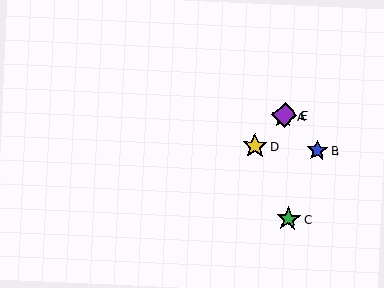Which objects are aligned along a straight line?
Objects A, D, E are aligned along a straight line.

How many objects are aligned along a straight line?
3 objects (A, D, E) are aligned along a straight line.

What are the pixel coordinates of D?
Object D is at (255, 146).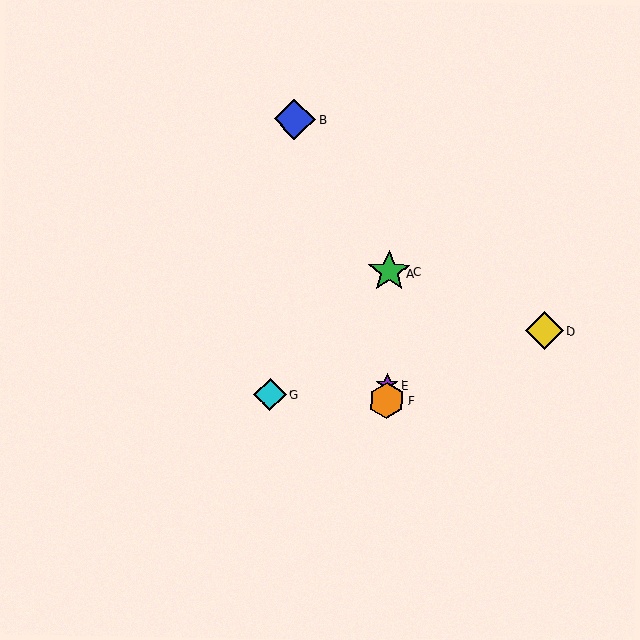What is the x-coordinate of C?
Object C is at x≈389.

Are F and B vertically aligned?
No, F is at x≈387 and B is at x≈294.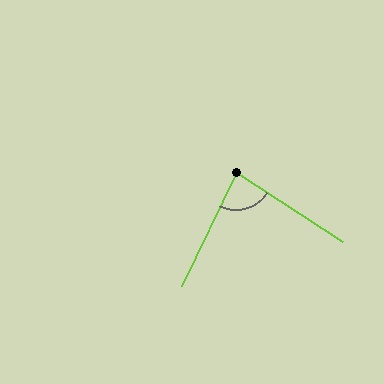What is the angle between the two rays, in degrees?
Approximately 83 degrees.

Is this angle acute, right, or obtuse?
It is acute.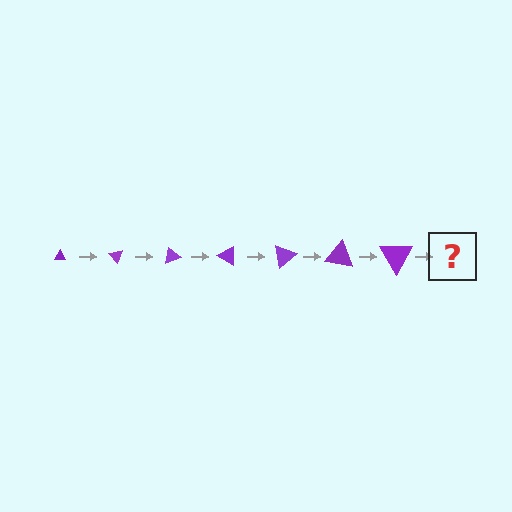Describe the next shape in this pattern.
It should be a triangle, larger than the previous one and rotated 350 degrees from the start.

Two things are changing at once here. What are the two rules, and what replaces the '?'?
The two rules are that the triangle grows larger each step and it rotates 50 degrees each step. The '?' should be a triangle, larger than the previous one and rotated 350 degrees from the start.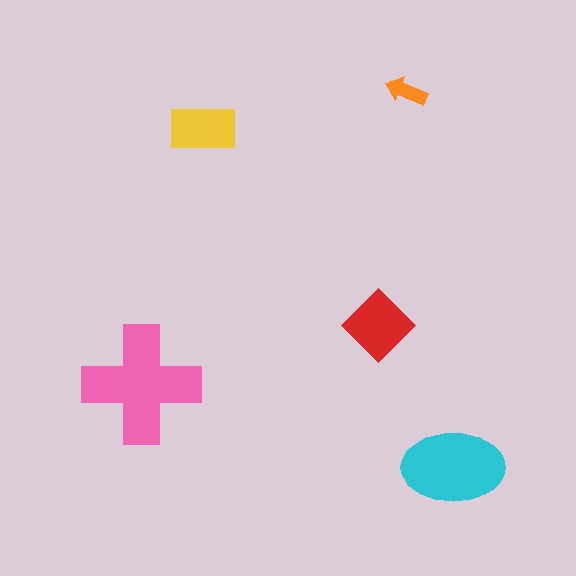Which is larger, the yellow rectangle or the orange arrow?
The yellow rectangle.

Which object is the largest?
The pink cross.